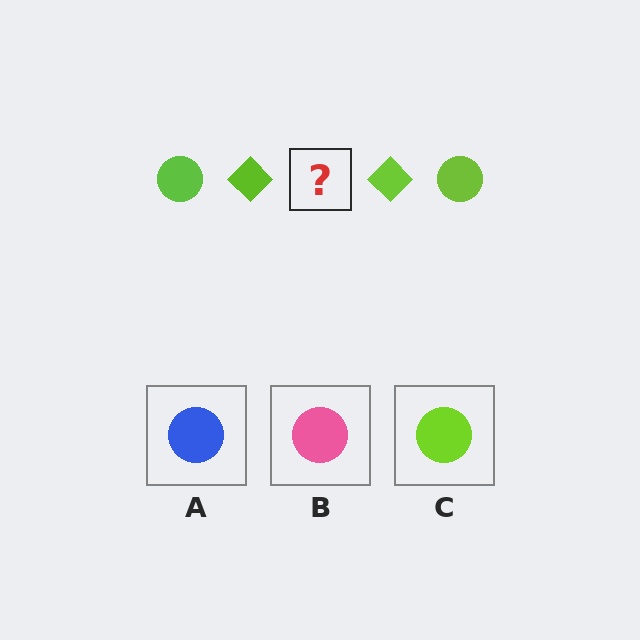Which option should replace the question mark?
Option C.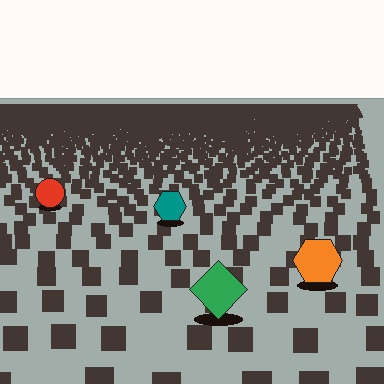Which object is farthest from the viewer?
The red circle is farthest from the viewer. It appears smaller and the ground texture around it is denser.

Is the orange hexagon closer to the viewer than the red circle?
Yes. The orange hexagon is closer — you can tell from the texture gradient: the ground texture is coarser near it.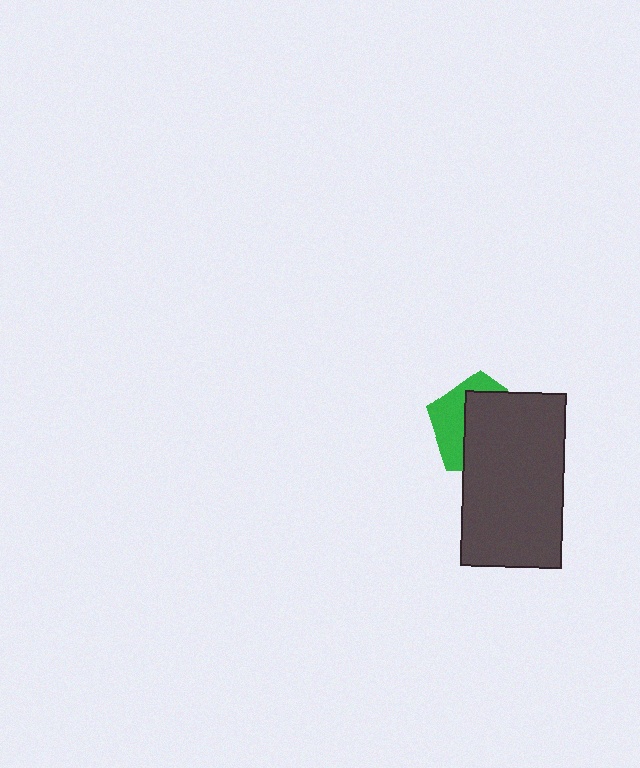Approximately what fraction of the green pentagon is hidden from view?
Roughly 63% of the green pentagon is hidden behind the dark gray rectangle.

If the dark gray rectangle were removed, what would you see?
You would see the complete green pentagon.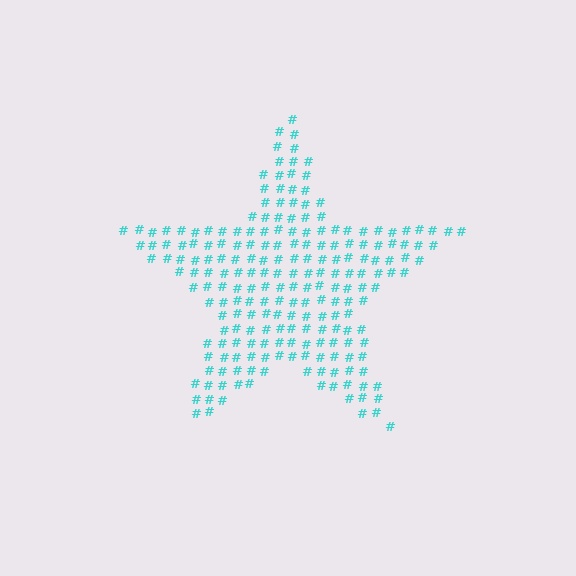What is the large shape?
The large shape is a star.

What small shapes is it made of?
It is made of small hash symbols.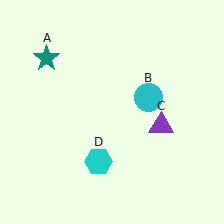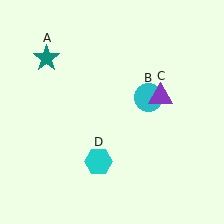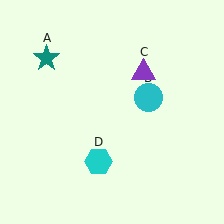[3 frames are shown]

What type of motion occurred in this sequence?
The purple triangle (object C) rotated counterclockwise around the center of the scene.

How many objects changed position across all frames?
1 object changed position: purple triangle (object C).